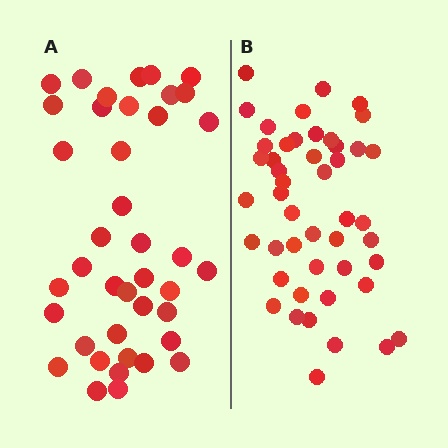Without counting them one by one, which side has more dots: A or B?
Region B (the right region) has more dots.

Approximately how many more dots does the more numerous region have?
Region B has roughly 8 or so more dots than region A.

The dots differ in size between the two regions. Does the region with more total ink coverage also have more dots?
No. Region A has more total ink coverage because its dots are larger, but region B actually contains more individual dots. Total area can be misleading — the number of items is what matters here.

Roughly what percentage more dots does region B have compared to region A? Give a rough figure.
About 20% more.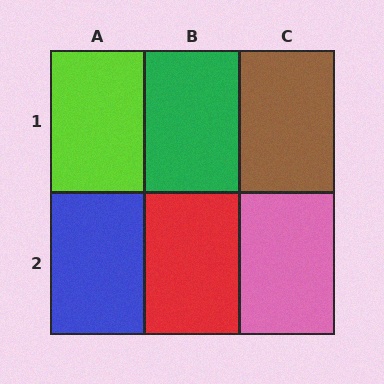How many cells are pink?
1 cell is pink.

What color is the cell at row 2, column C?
Pink.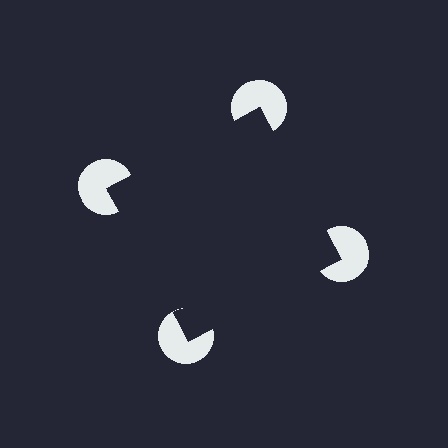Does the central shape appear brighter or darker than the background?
It typically appears slightly darker than the background, even though no actual brightness change is drawn.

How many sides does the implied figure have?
4 sides.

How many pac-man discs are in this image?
There are 4 — one at each vertex of the illusory square.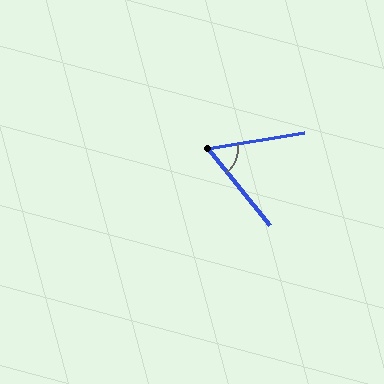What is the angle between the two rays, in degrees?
Approximately 60 degrees.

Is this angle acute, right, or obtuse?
It is acute.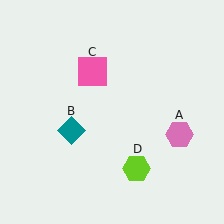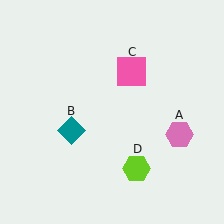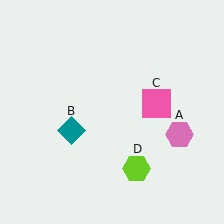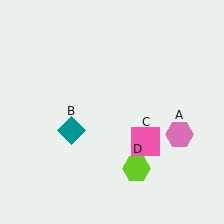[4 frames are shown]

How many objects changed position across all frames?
1 object changed position: pink square (object C).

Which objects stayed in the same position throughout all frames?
Pink hexagon (object A) and teal diamond (object B) and lime hexagon (object D) remained stationary.